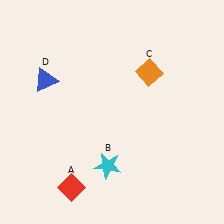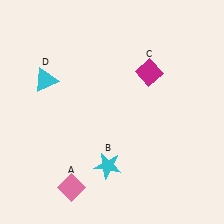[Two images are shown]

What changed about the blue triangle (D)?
In Image 1, D is blue. In Image 2, it changed to cyan.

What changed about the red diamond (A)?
In Image 1, A is red. In Image 2, it changed to pink.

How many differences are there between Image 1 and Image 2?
There are 3 differences between the two images.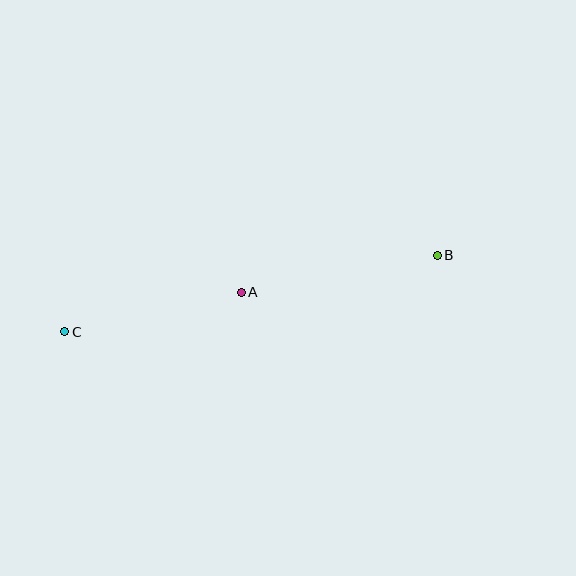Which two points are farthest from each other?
Points B and C are farthest from each other.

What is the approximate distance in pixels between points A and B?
The distance between A and B is approximately 199 pixels.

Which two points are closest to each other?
Points A and C are closest to each other.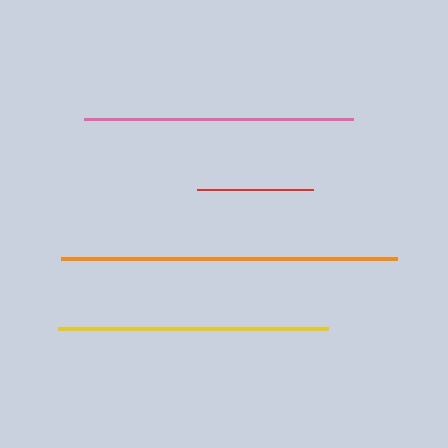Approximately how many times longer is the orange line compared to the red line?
The orange line is approximately 2.9 times the length of the red line.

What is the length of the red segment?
The red segment is approximately 117 pixels long.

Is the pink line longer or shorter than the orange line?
The orange line is longer than the pink line.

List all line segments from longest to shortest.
From longest to shortest: orange, yellow, pink, red.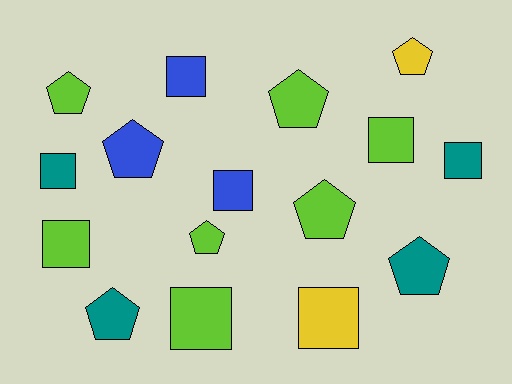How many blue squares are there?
There are 2 blue squares.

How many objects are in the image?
There are 16 objects.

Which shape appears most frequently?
Square, with 8 objects.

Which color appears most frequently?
Lime, with 7 objects.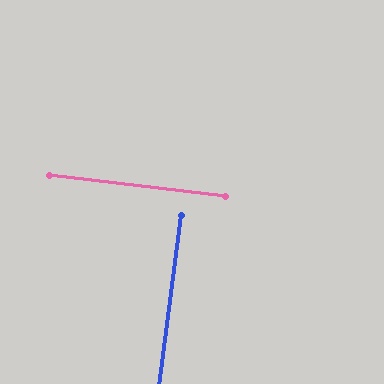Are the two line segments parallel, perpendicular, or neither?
Perpendicular — they meet at approximately 89°.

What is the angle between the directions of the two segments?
Approximately 89 degrees.